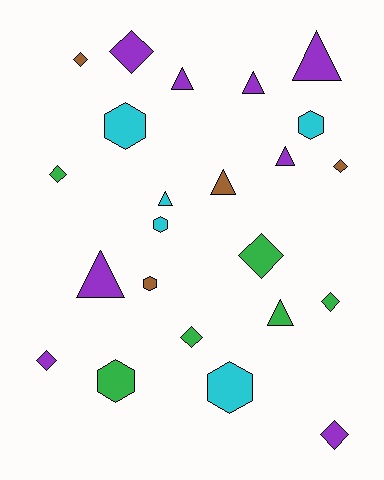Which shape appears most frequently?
Diamond, with 9 objects.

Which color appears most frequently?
Purple, with 8 objects.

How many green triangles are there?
There is 1 green triangle.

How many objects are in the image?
There are 23 objects.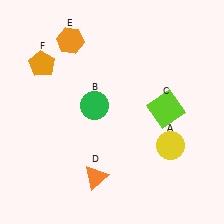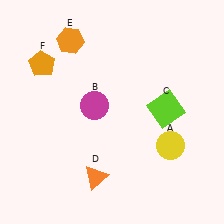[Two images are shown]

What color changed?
The circle (B) changed from green in Image 1 to magenta in Image 2.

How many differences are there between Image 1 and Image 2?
There is 1 difference between the two images.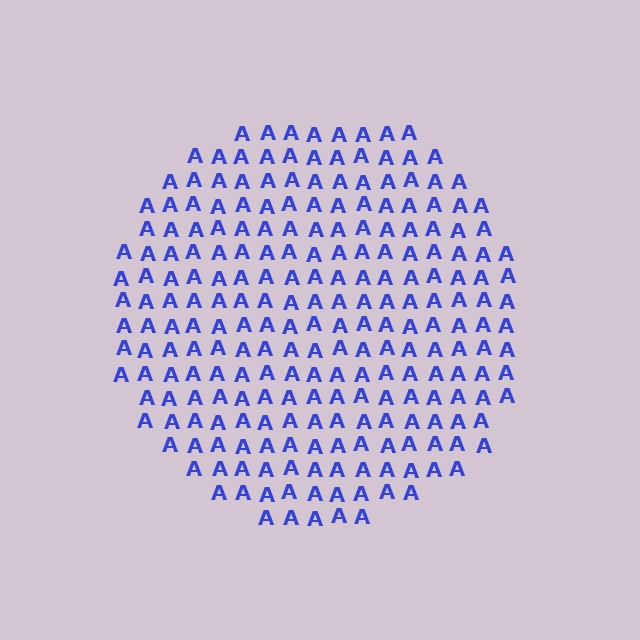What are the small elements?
The small elements are letter A's.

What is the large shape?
The large shape is a circle.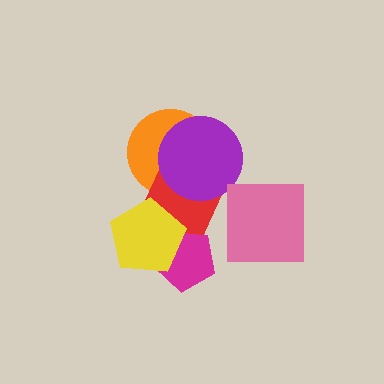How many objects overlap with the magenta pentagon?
2 objects overlap with the magenta pentagon.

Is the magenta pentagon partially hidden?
Yes, it is partially covered by another shape.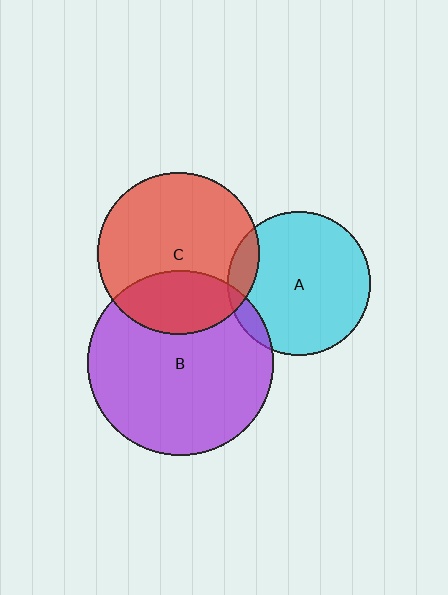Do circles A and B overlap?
Yes.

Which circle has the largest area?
Circle B (purple).